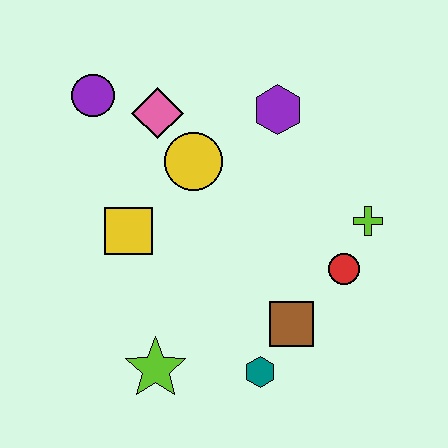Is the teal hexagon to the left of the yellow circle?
No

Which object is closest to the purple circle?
The pink diamond is closest to the purple circle.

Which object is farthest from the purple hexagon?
The lime star is farthest from the purple hexagon.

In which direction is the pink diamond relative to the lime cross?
The pink diamond is to the left of the lime cross.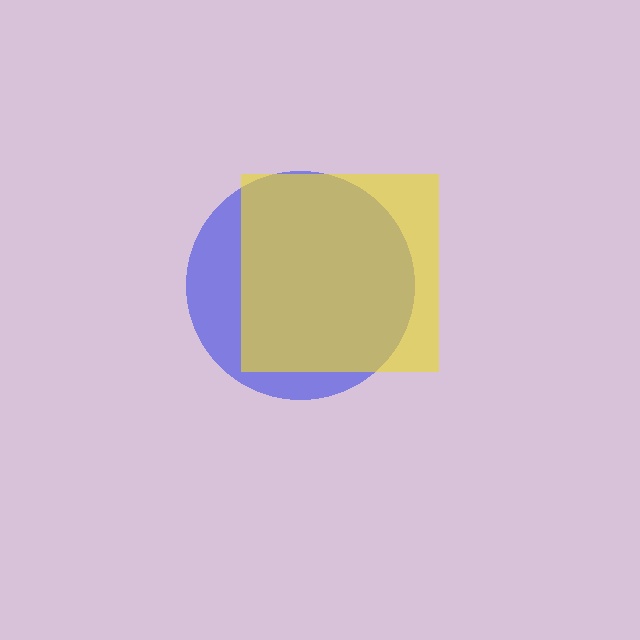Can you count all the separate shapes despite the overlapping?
Yes, there are 2 separate shapes.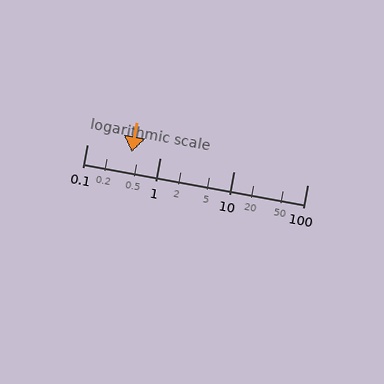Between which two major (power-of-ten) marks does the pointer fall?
The pointer is between 0.1 and 1.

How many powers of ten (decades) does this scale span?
The scale spans 3 decades, from 0.1 to 100.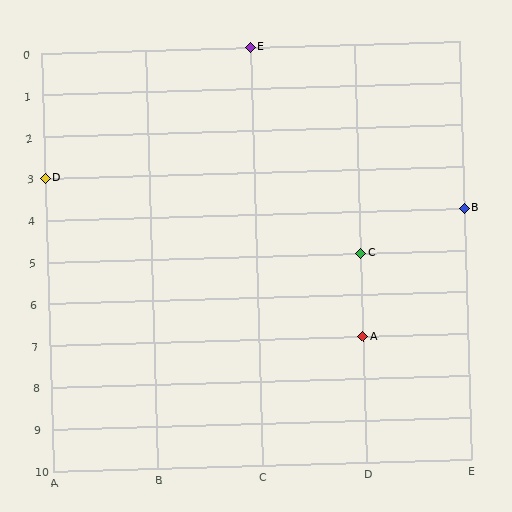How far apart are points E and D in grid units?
Points E and D are 2 columns and 3 rows apart (about 3.6 grid units diagonally).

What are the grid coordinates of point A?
Point A is at grid coordinates (D, 7).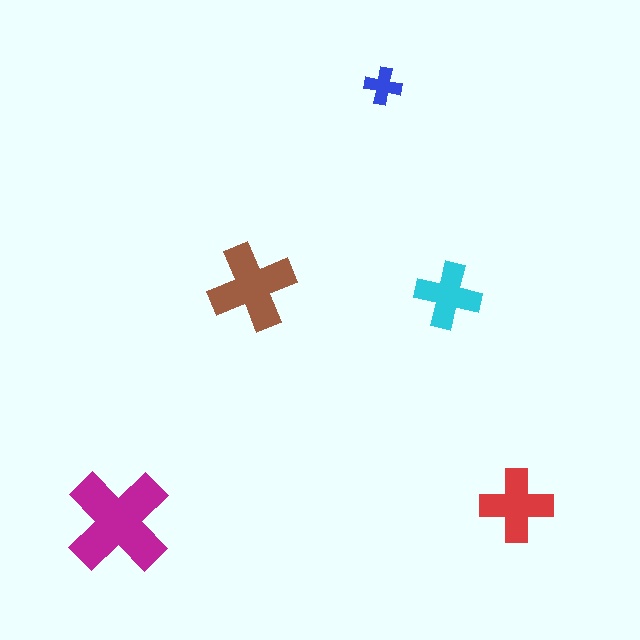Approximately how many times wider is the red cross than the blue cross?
About 2 times wider.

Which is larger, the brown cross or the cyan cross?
The brown one.